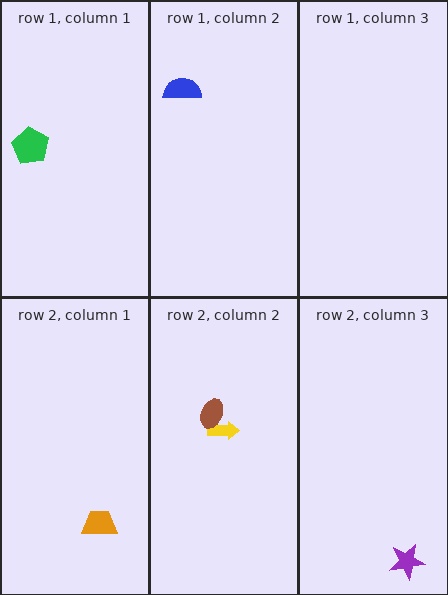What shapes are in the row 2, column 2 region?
The yellow arrow, the brown ellipse.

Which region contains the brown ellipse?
The row 2, column 2 region.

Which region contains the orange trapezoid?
The row 2, column 1 region.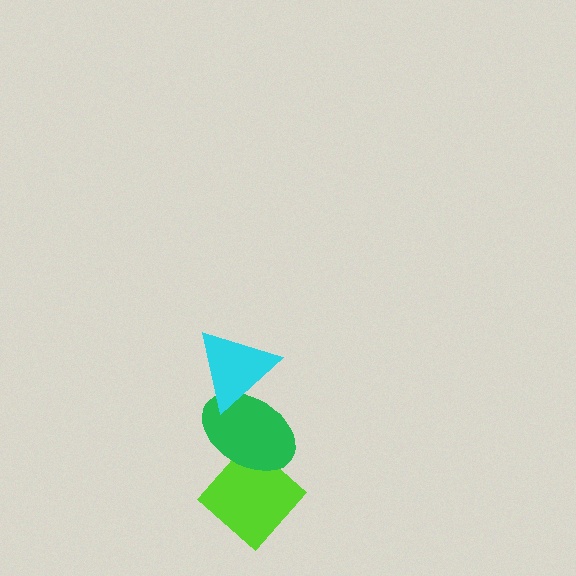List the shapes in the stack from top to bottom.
From top to bottom: the cyan triangle, the green ellipse, the lime diamond.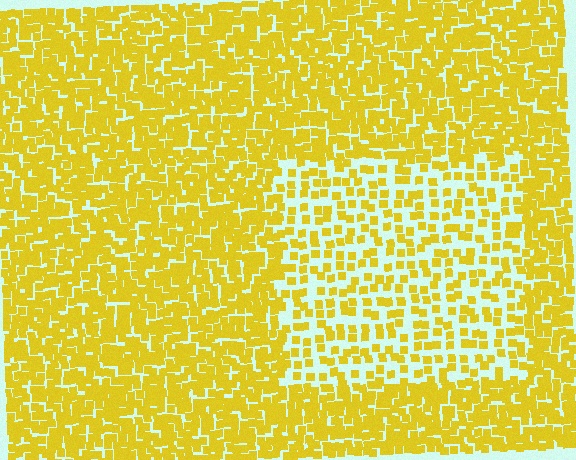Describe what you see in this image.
The image contains small yellow elements arranged at two different densities. A rectangle-shaped region is visible where the elements are less densely packed than the surrounding area.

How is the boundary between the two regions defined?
The boundary is defined by a change in element density (approximately 2.2x ratio). All elements are the same color, size, and shape.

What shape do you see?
I see a rectangle.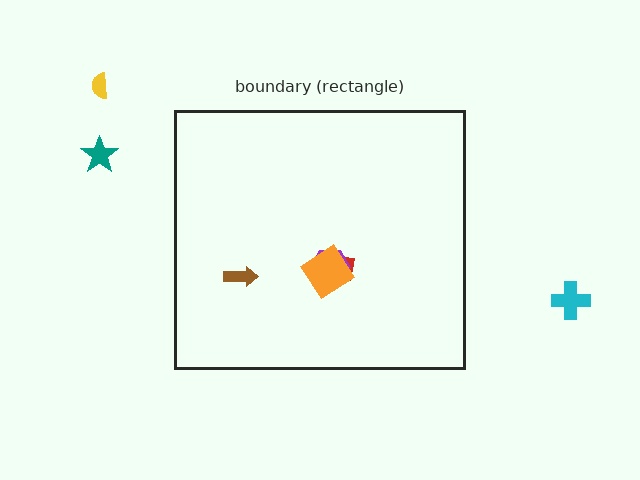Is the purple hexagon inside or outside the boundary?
Inside.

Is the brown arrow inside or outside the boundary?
Inside.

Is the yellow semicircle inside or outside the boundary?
Outside.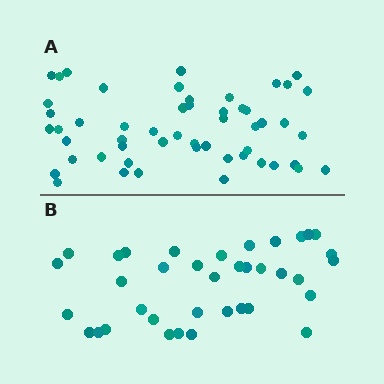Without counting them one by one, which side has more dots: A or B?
Region A (the top region) has more dots.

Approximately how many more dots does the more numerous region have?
Region A has approximately 15 more dots than region B.